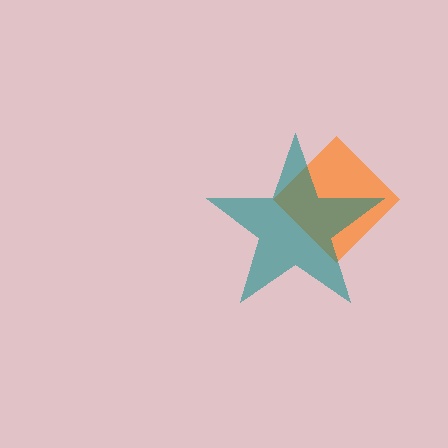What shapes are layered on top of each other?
The layered shapes are: an orange diamond, a teal star.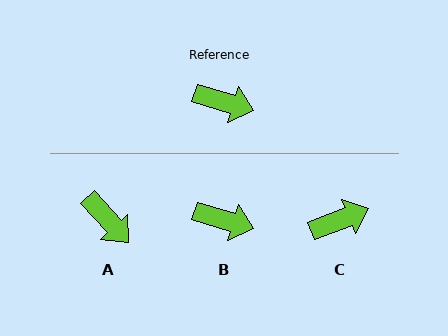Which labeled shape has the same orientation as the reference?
B.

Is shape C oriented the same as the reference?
No, it is off by about 39 degrees.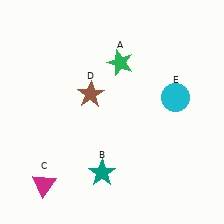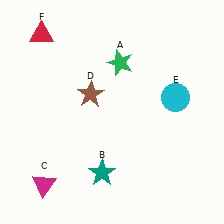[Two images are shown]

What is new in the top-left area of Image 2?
A red triangle (F) was added in the top-left area of Image 2.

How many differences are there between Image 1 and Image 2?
There is 1 difference between the two images.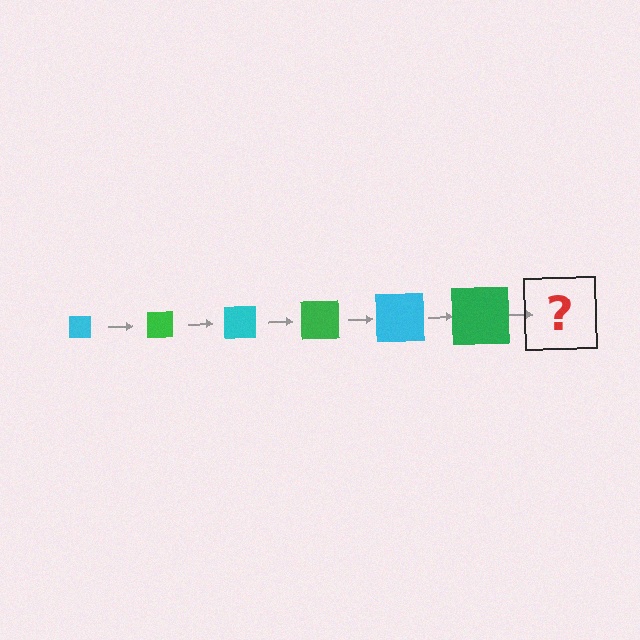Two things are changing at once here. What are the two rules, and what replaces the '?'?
The two rules are that the square grows larger each step and the color cycles through cyan and green. The '?' should be a cyan square, larger than the previous one.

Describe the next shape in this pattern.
It should be a cyan square, larger than the previous one.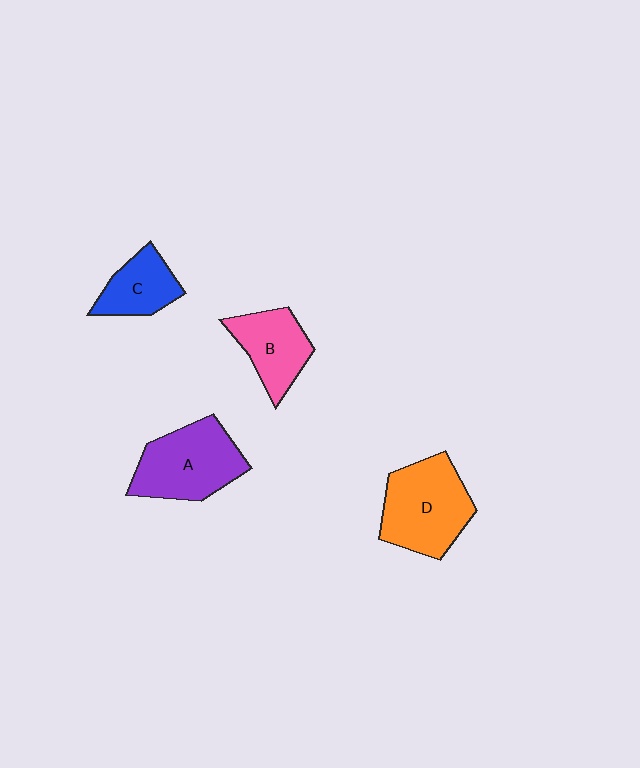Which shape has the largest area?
Shape D (orange).